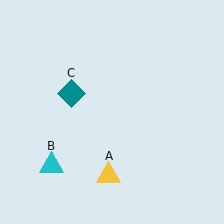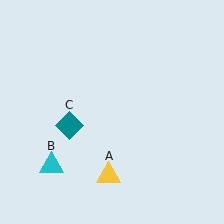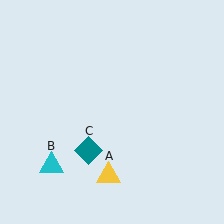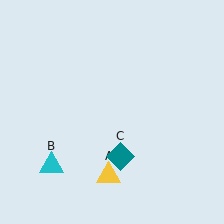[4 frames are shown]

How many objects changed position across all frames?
1 object changed position: teal diamond (object C).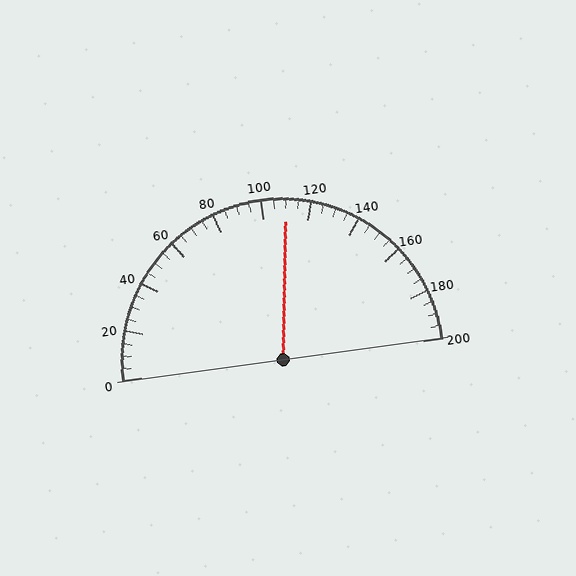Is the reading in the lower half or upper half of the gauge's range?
The reading is in the upper half of the range (0 to 200).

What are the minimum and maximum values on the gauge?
The gauge ranges from 0 to 200.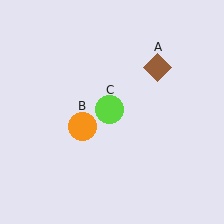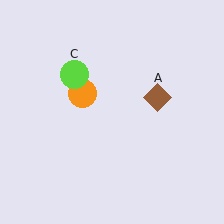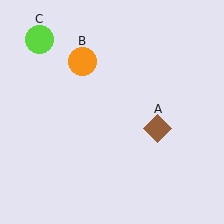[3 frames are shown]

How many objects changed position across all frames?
3 objects changed position: brown diamond (object A), orange circle (object B), lime circle (object C).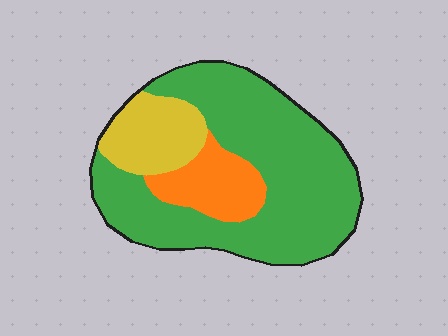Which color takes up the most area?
Green, at roughly 70%.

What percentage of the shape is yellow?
Yellow covers 16% of the shape.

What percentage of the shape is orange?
Orange covers roughly 15% of the shape.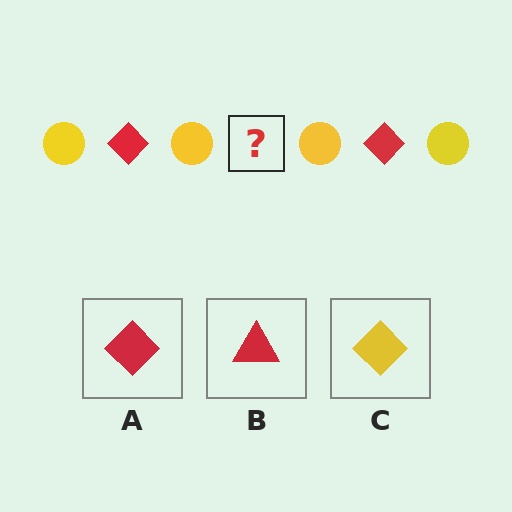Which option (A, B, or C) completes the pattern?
A.